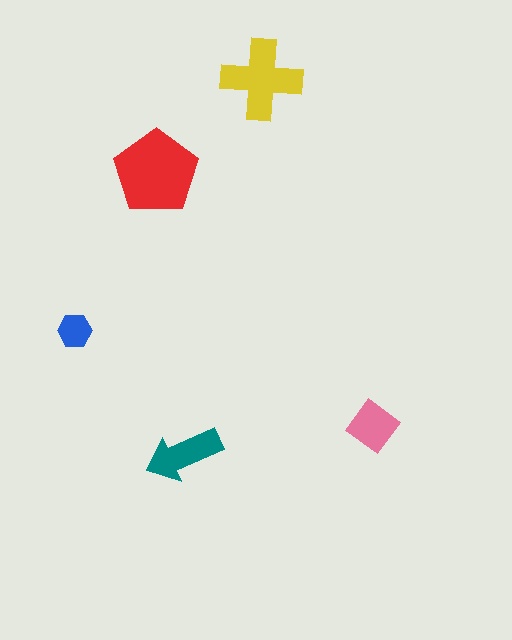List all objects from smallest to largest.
The blue hexagon, the pink diamond, the teal arrow, the yellow cross, the red pentagon.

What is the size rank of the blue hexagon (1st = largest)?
5th.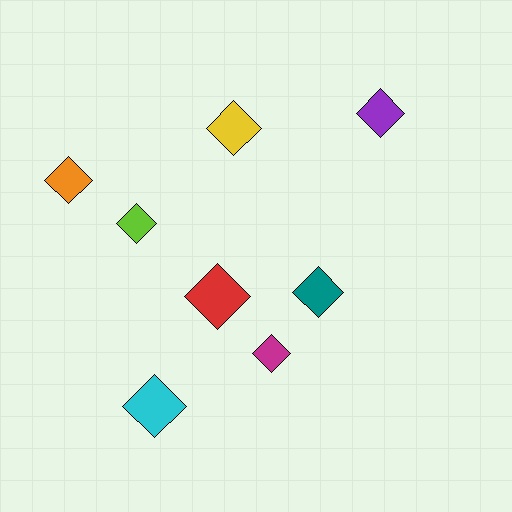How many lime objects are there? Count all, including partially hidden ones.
There is 1 lime object.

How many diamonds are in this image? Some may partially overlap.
There are 8 diamonds.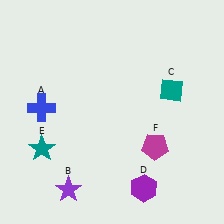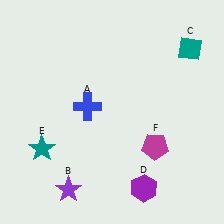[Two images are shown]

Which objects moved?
The objects that moved are: the blue cross (A), the teal diamond (C).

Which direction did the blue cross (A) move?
The blue cross (A) moved right.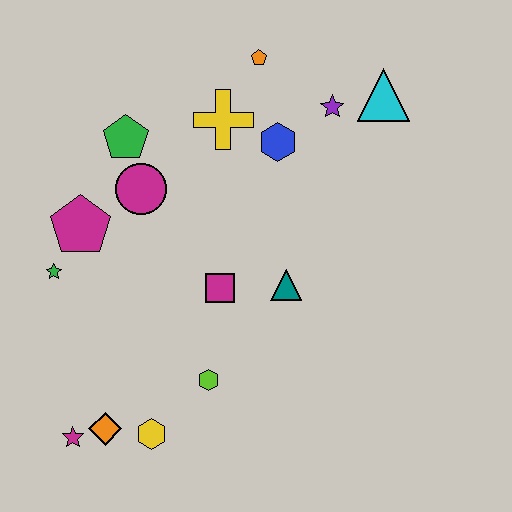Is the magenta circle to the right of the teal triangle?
No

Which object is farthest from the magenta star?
The cyan triangle is farthest from the magenta star.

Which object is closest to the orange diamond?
The magenta star is closest to the orange diamond.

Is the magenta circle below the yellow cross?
Yes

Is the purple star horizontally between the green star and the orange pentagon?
No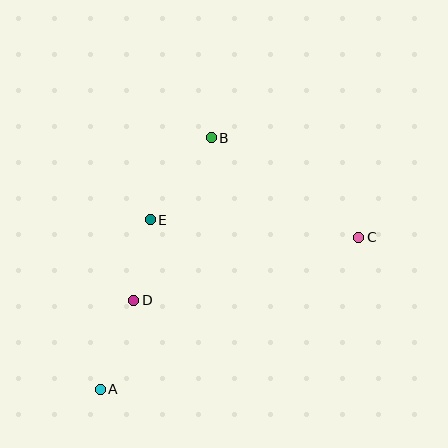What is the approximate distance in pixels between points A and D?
The distance between A and D is approximately 95 pixels.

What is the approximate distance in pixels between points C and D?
The distance between C and D is approximately 234 pixels.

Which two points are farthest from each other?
Points A and C are farthest from each other.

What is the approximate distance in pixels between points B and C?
The distance between B and C is approximately 178 pixels.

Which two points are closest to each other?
Points D and E are closest to each other.